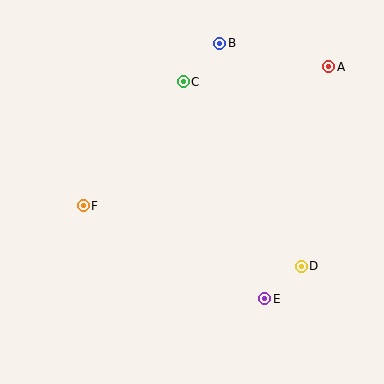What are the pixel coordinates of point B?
Point B is at (220, 43).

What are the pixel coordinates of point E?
Point E is at (265, 299).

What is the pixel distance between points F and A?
The distance between F and A is 282 pixels.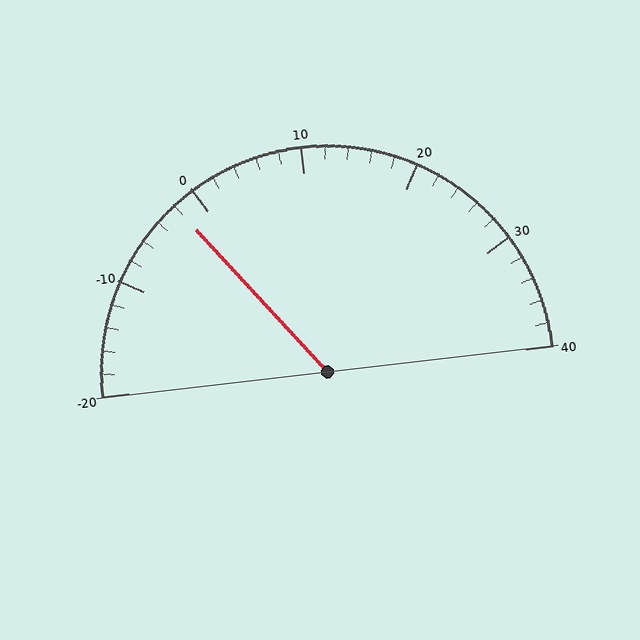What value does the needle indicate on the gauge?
The needle indicates approximately -2.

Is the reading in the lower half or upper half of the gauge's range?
The reading is in the lower half of the range (-20 to 40).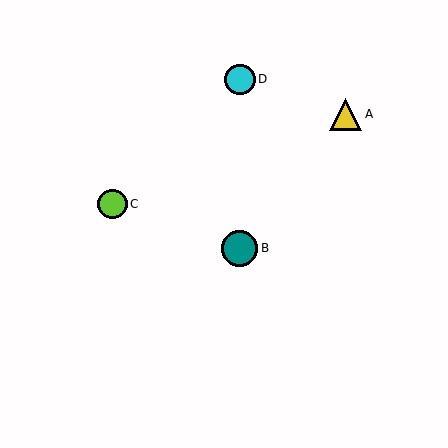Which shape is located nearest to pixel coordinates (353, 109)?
The yellow triangle (labeled A) at (346, 114) is nearest to that location.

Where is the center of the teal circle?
The center of the teal circle is at (240, 248).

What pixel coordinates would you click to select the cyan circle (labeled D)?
Click at (240, 79) to select the cyan circle D.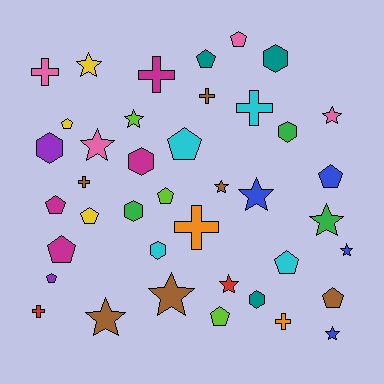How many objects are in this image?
There are 40 objects.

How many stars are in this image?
There are 12 stars.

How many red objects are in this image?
There are 2 red objects.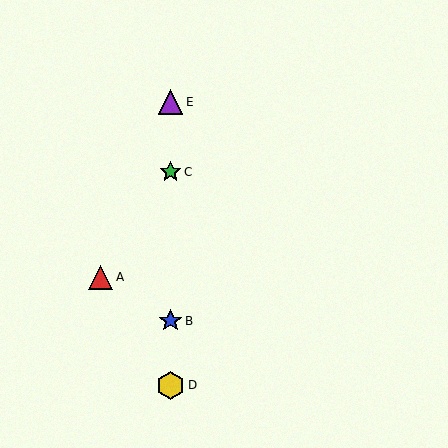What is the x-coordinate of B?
Object B is at x≈171.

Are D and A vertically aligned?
No, D is at x≈171 and A is at x≈101.